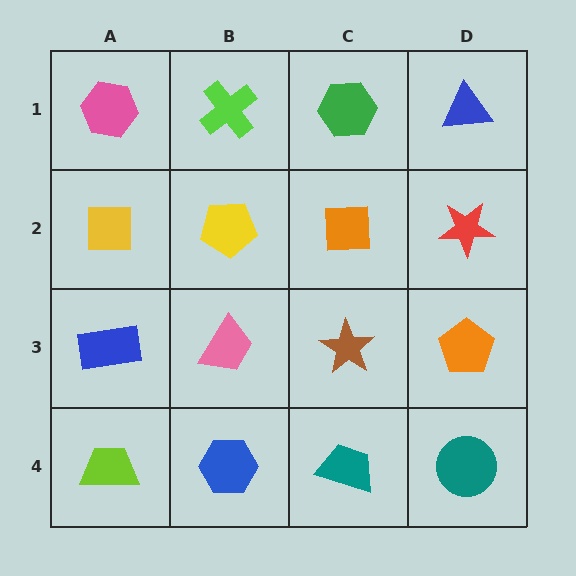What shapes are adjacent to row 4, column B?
A pink trapezoid (row 3, column B), a lime trapezoid (row 4, column A), a teal trapezoid (row 4, column C).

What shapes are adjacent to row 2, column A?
A pink hexagon (row 1, column A), a blue rectangle (row 3, column A), a yellow pentagon (row 2, column B).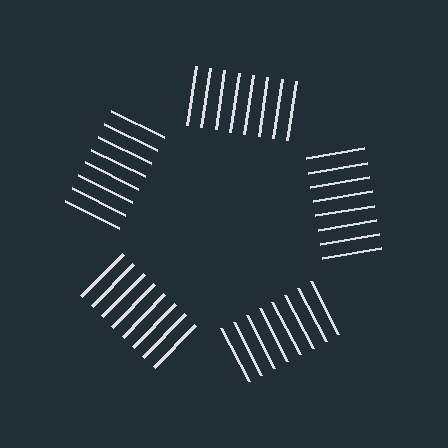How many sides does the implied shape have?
5 sides — the line-ends trace a pentagon.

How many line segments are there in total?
40 — 8 along each of the 5 edges.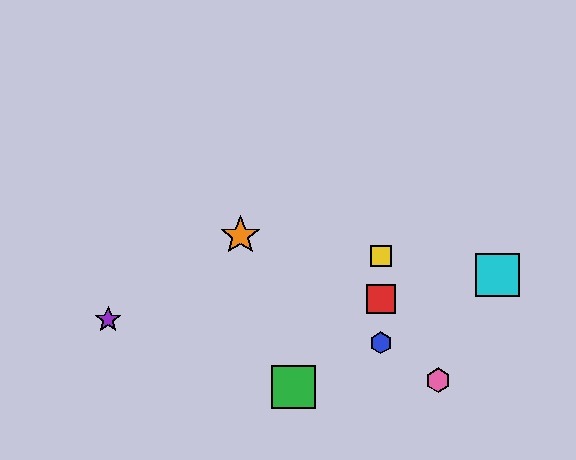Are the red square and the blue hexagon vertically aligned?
Yes, both are at x≈381.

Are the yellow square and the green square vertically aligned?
No, the yellow square is at x≈381 and the green square is at x≈294.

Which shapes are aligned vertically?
The red square, the blue hexagon, the yellow square are aligned vertically.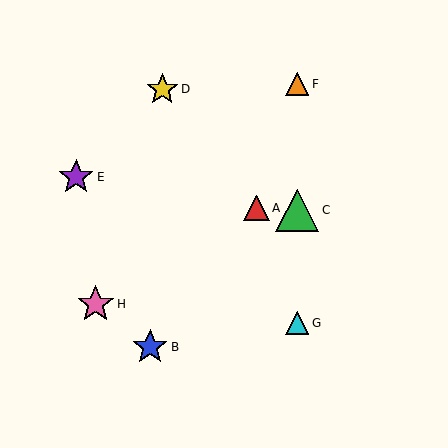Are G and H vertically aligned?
No, G is at x≈297 and H is at x≈96.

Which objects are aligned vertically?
Objects C, F, G are aligned vertically.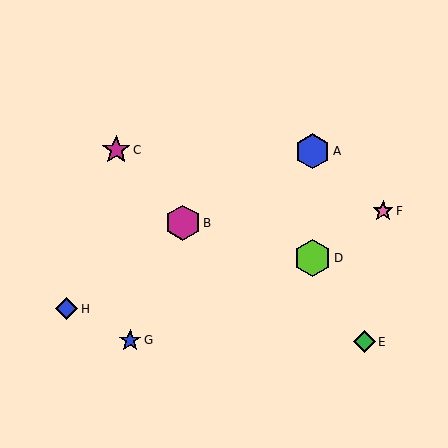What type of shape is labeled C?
Shape C is a magenta star.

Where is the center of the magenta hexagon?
The center of the magenta hexagon is at (183, 223).